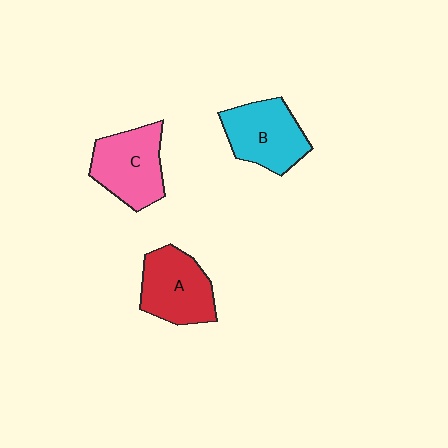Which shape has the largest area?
Shape C (pink).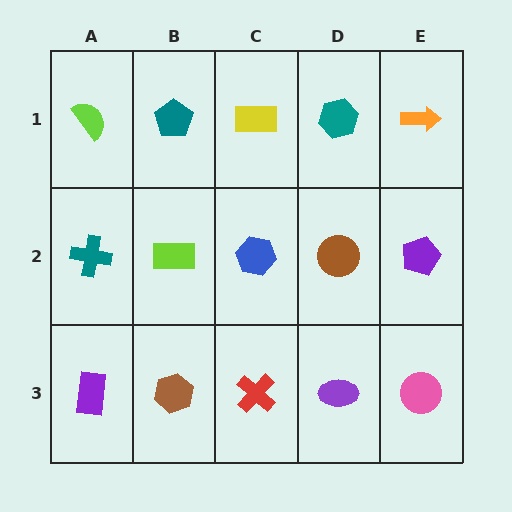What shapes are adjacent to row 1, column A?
A teal cross (row 2, column A), a teal pentagon (row 1, column B).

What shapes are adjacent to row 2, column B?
A teal pentagon (row 1, column B), a brown hexagon (row 3, column B), a teal cross (row 2, column A), a blue hexagon (row 2, column C).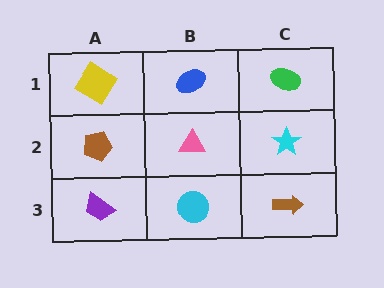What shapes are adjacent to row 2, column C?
A green ellipse (row 1, column C), a brown arrow (row 3, column C), a pink triangle (row 2, column B).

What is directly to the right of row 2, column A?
A pink triangle.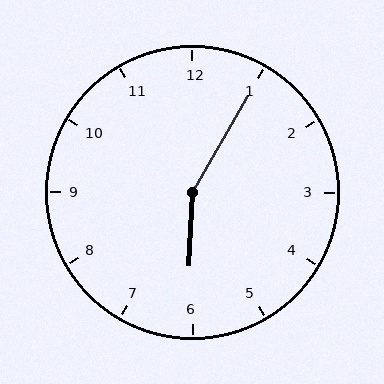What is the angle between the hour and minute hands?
Approximately 152 degrees.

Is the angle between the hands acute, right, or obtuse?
It is obtuse.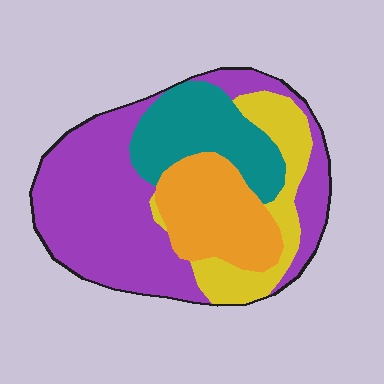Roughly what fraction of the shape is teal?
Teal covers 19% of the shape.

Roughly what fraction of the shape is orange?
Orange takes up about one fifth (1/5) of the shape.